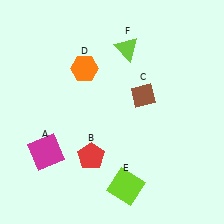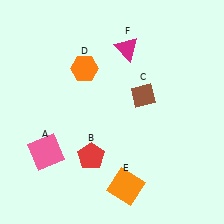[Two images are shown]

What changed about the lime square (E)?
In Image 1, E is lime. In Image 2, it changed to orange.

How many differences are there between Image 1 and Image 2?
There are 3 differences between the two images.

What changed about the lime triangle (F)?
In Image 1, F is lime. In Image 2, it changed to magenta.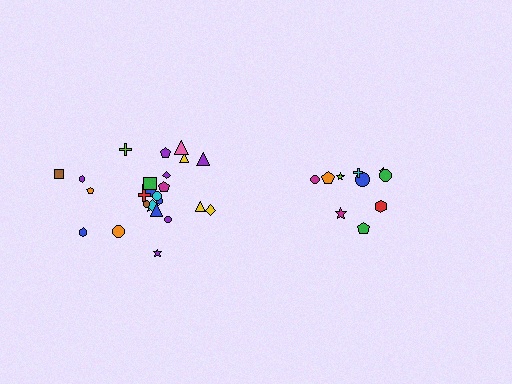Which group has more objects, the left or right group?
The left group.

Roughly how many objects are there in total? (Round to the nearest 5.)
Roughly 35 objects in total.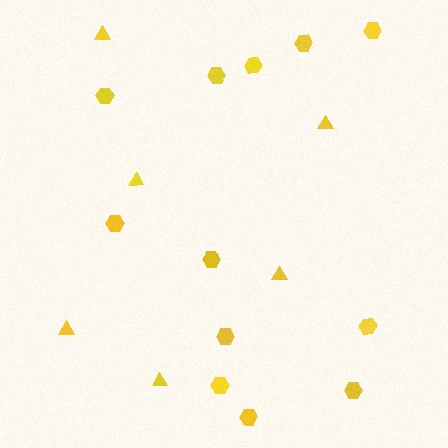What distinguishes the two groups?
There are 2 groups: one group of triangles (6) and one group of hexagons (12).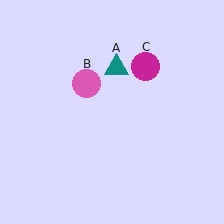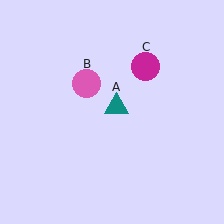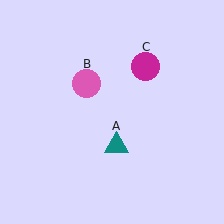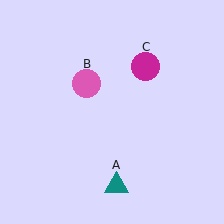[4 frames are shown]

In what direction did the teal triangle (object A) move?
The teal triangle (object A) moved down.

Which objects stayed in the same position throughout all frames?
Pink circle (object B) and magenta circle (object C) remained stationary.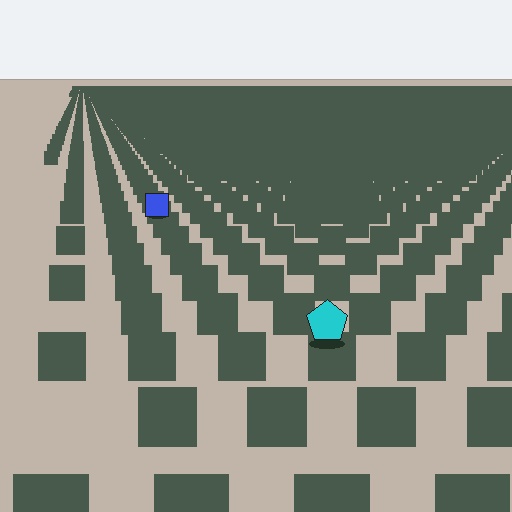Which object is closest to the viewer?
The cyan pentagon is closest. The texture marks near it are larger and more spread out.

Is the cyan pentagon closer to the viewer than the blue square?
Yes. The cyan pentagon is closer — you can tell from the texture gradient: the ground texture is coarser near it.